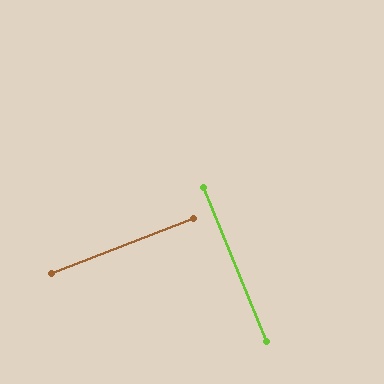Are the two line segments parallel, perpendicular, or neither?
Perpendicular — they meet at approximately 89°.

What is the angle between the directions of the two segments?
Approximately 89 degrees.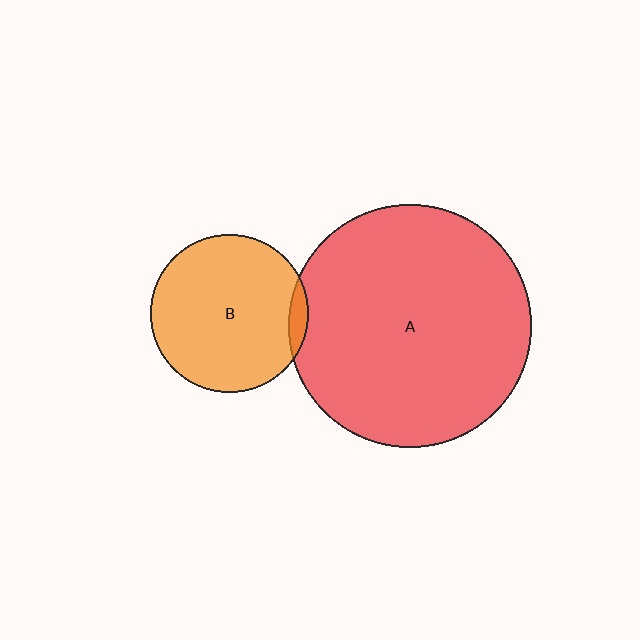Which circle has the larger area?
Circle A (red).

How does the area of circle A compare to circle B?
Approximately 2.4 times.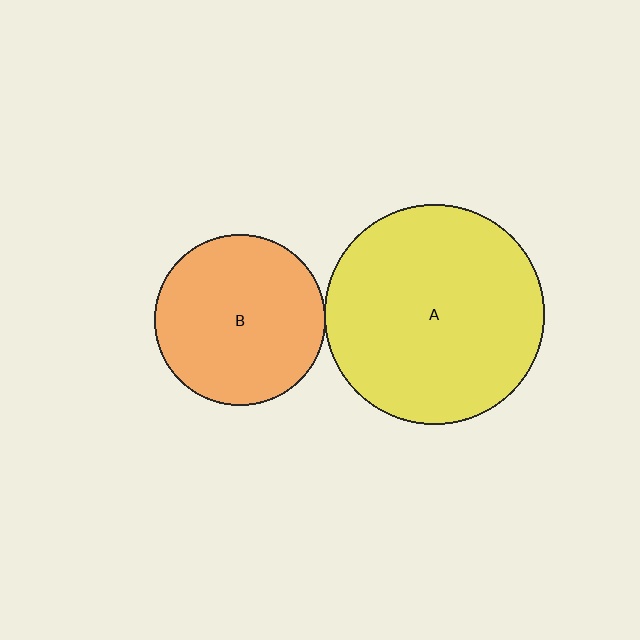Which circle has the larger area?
Circle A (yellow).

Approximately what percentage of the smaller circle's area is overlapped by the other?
Approximately 5%.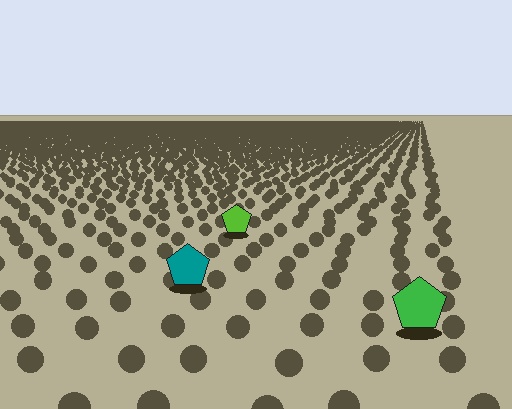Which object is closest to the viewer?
The green pentagon is closest. The texture marks near it are larger and more spread out.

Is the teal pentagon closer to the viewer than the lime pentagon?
Yes. The teal pentagon is closer — you can tell from the texture gradient: the ground texture is coarser near it.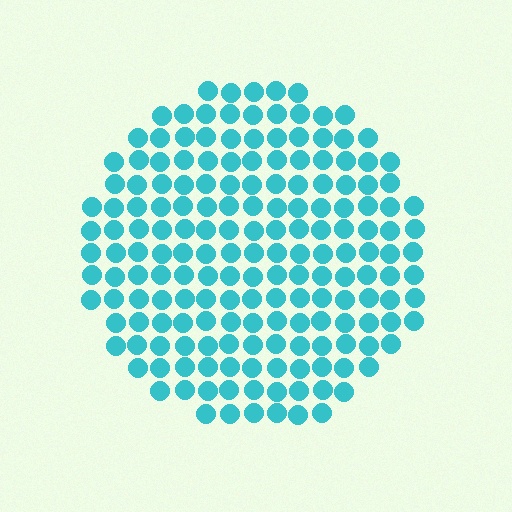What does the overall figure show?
The overall figure shows a circle.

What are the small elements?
The small elements are circles.